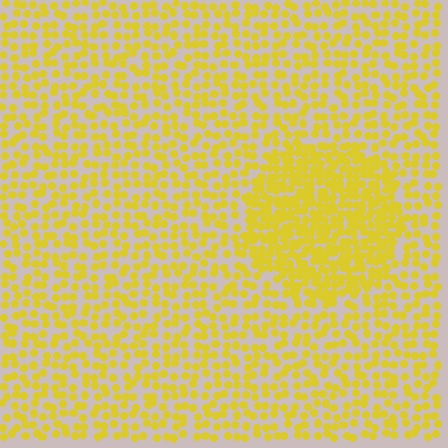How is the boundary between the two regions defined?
The boundary is defined by a change in element density (approximately 1.9x ratio). All elements are the same color, size, and shape.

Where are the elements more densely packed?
The elements are more densely packed inside the circle boundary.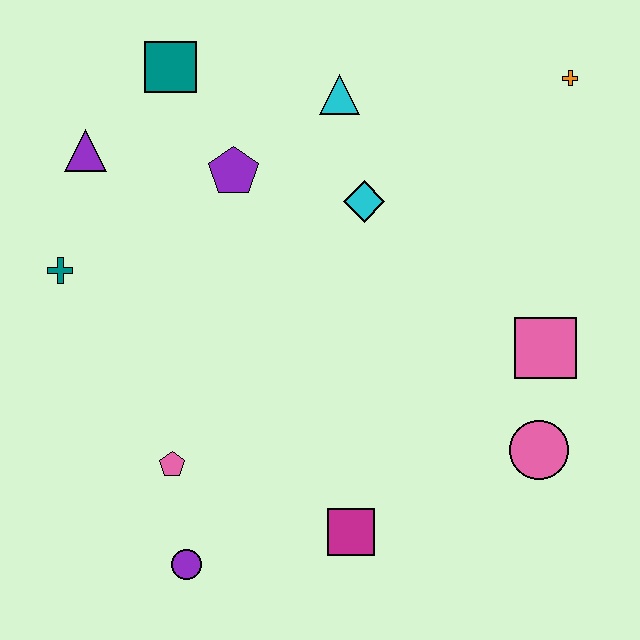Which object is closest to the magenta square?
The purple circle is closest to the magenta square.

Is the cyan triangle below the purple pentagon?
No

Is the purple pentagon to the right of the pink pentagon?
Yes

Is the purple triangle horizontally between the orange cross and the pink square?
No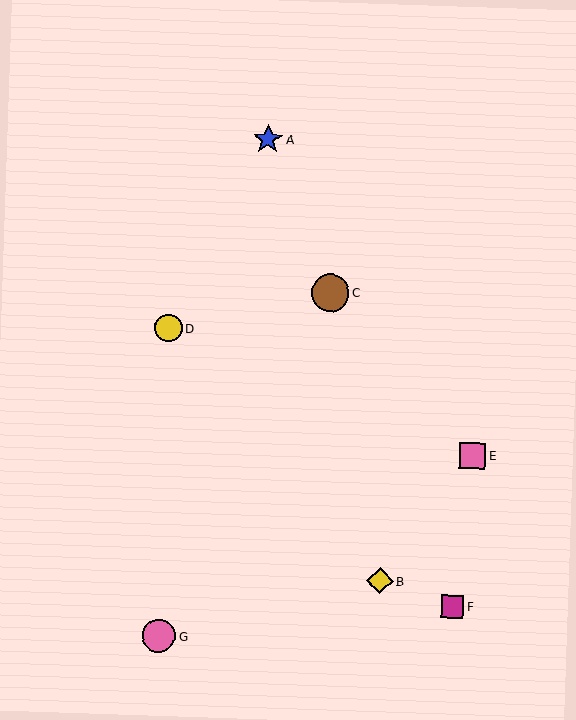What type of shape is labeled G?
Shape G is a pink circle.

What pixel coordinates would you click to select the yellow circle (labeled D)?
Click at (169, 328) to select the yellow circle D.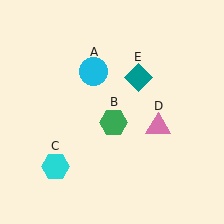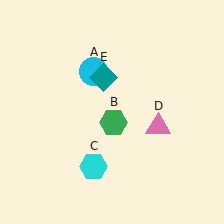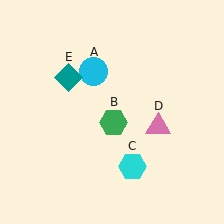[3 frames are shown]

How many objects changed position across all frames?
2 objects changed position: cyan hexagon (object C), teal diamond (object E).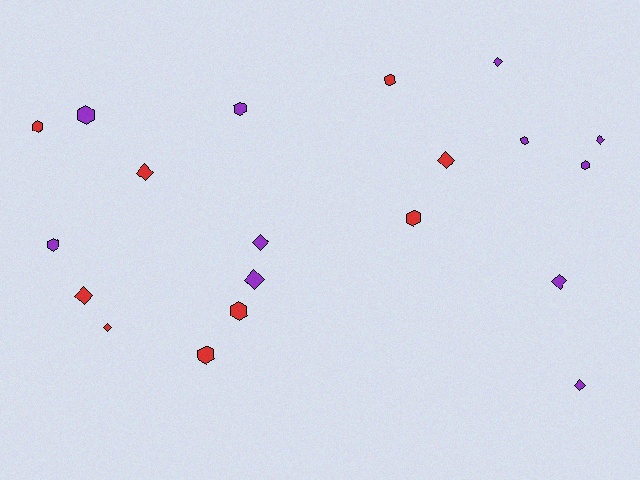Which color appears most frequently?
Purple, with 11 objects.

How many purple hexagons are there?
There are 5 purple hexagons.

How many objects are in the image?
There are 20 objects.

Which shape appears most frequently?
Diamond, with 10 objects.